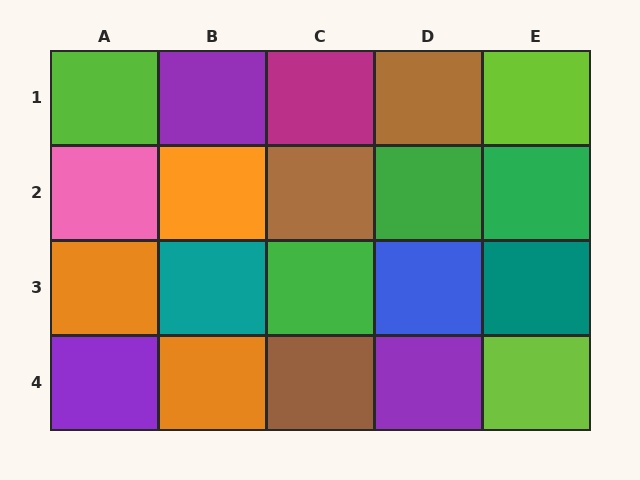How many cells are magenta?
1 cell is magenta.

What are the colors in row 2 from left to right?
Pink, orange, brown, green, green.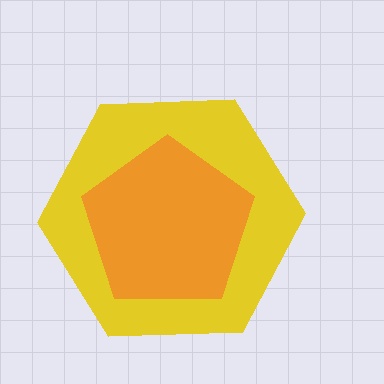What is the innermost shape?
The orange pentagon.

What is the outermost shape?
The yellow hexagon.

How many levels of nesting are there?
2.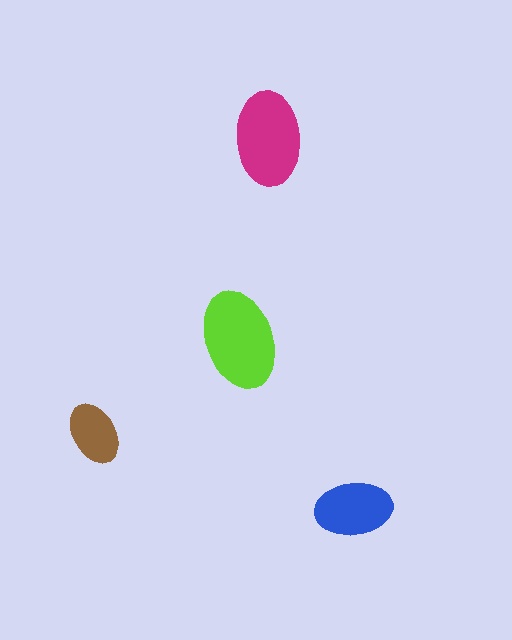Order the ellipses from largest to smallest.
the lime one, the magenta one, the blue one, the brown one.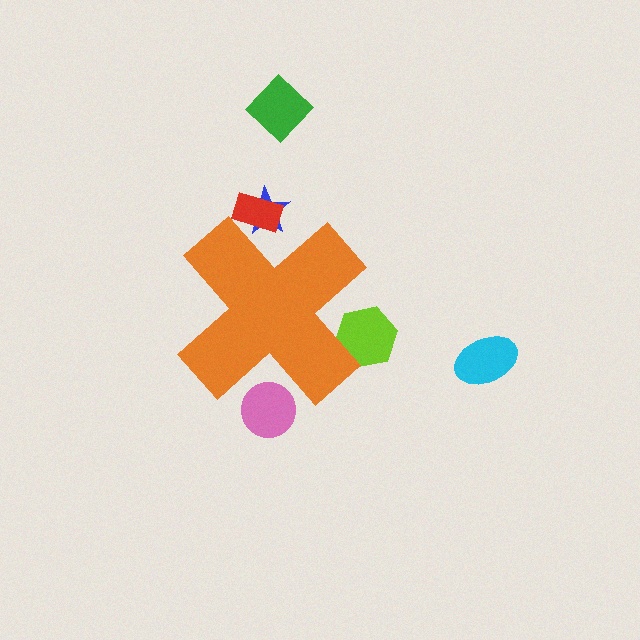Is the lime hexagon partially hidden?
Yes, the lime hexagon is partially hidden behind the orange cross.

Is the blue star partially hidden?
Yes, the blue star is partially hidden behind the orange cross.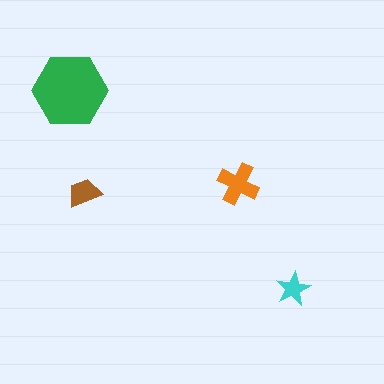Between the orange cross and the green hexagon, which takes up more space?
The green hexagon.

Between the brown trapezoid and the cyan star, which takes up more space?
The brown trapezoid.